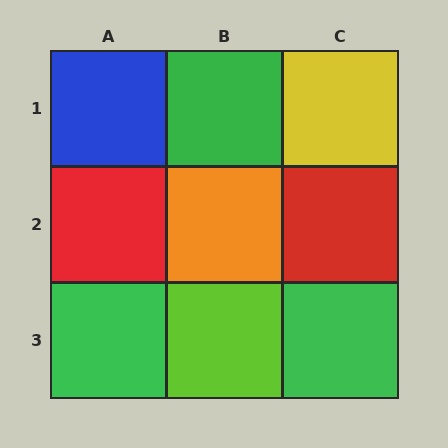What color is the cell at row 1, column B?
Green.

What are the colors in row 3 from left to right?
Green, lime, green.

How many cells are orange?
1 cell is orange.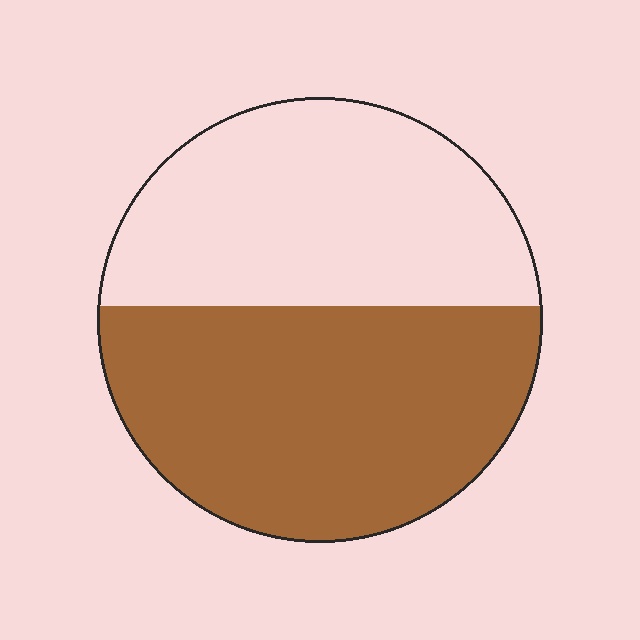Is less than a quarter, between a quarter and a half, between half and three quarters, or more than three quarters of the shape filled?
Between half and three quarters.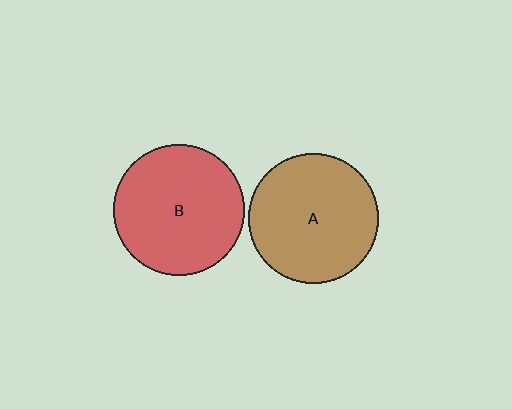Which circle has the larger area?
Circle B (red).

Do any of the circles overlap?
No, none of the circles overlap.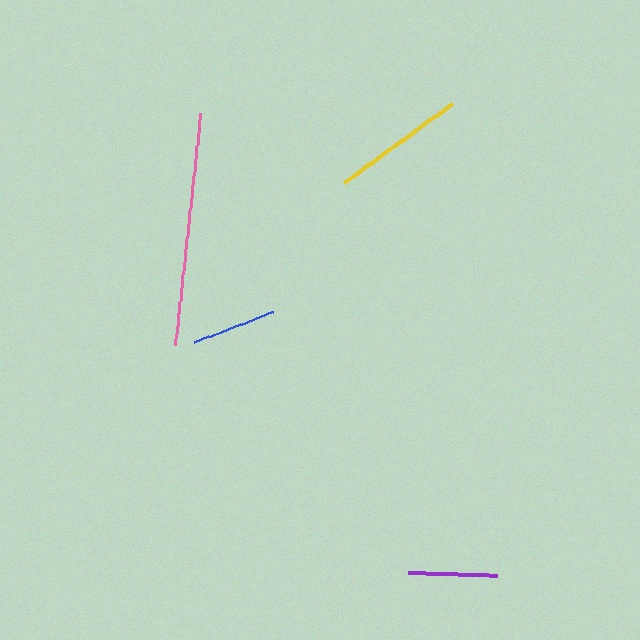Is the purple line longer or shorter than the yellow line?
The yellow line is longer than the purple line.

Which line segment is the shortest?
The blue line is the shortest at approximately 85 pixels.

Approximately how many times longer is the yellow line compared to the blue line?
The yellow line is approximately 1.6 times the length of the blue line.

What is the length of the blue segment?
The blue segment is approximately 85 pixels long.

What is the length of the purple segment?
The purple segment is approximately 89 pixels long.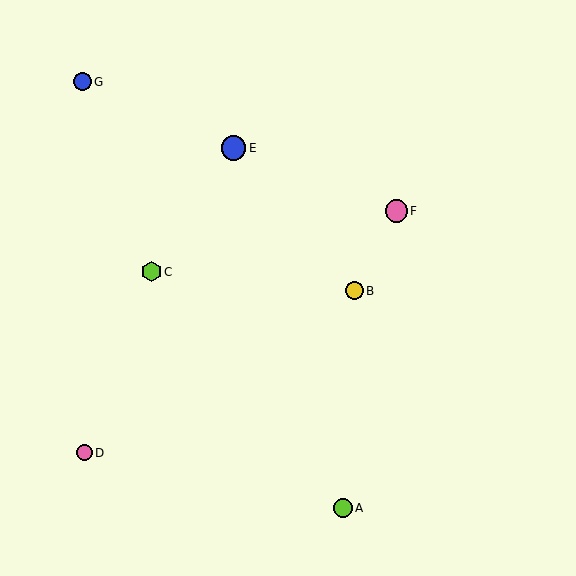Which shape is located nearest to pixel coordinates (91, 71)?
The blue circle (labeled G) at (82, 82) is nearest to that location.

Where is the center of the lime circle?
The center of the lime circle is at (343, 508).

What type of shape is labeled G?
Shape G is a blue circle.